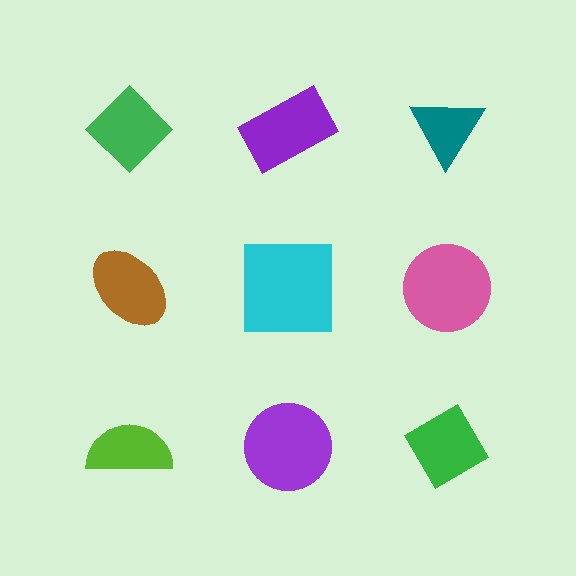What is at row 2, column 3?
A pink circle.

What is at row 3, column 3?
A green diamond.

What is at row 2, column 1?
A brown ellipse.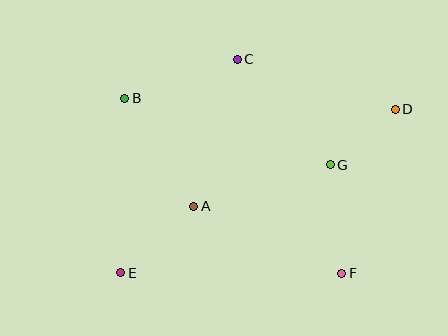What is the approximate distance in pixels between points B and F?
The distance between B and F is approximately 279 pixels.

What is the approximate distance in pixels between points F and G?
The distance between F and G is approximately 109 pixels.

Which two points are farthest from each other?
Points D and E are farthest from each other.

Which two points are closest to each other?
Points D and G are closest to each other.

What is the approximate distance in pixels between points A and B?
The distance between A and B is approximately 128 pixels.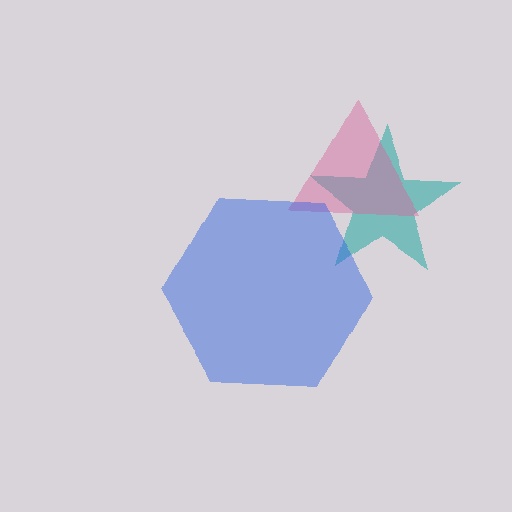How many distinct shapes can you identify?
There are 3 distinct shapes: a teal star, a pink triangle, a blue hexagon.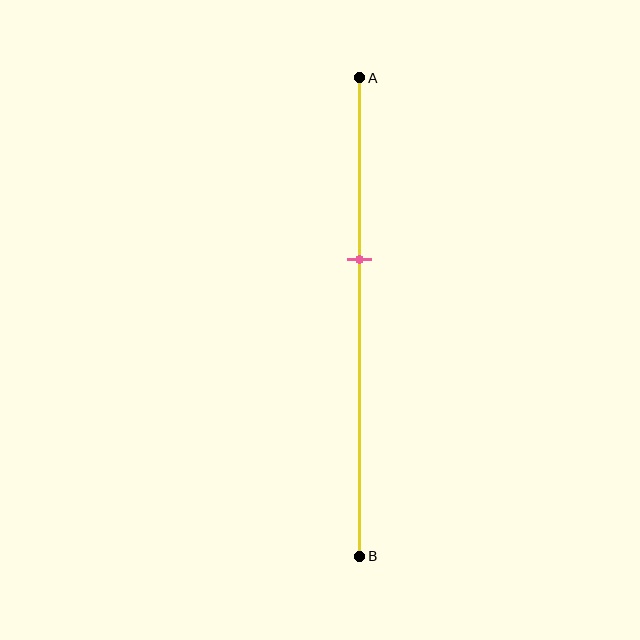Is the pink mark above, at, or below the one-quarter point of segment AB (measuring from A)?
The pink mark is below the one-quarter point of segment AB.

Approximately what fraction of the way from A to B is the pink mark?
The pink mark is approximately 40% of the way from A to B.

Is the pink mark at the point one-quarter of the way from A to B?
No, the mark is at about 40% from A, not at the 25% one-quarter point.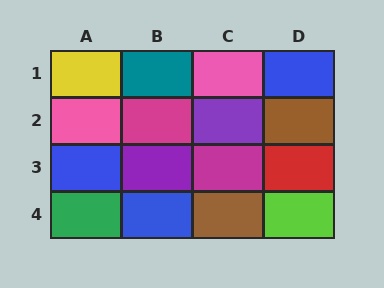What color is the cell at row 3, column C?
Magenta.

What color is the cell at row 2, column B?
Magenta.